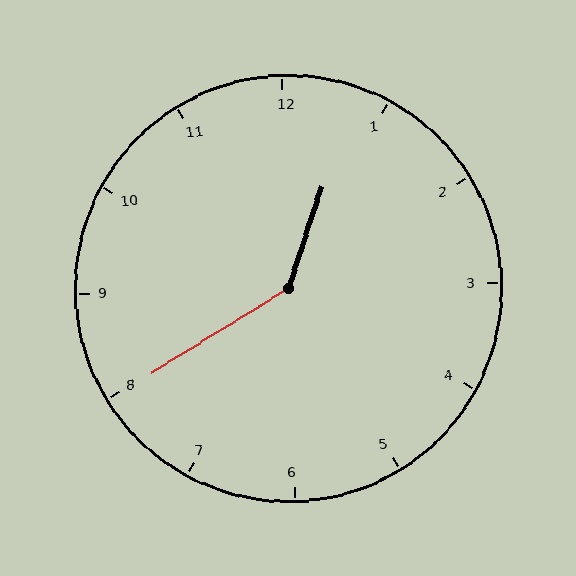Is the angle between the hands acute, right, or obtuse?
It is obtuse.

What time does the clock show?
12:40.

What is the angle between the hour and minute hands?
Approximately 140 degrees.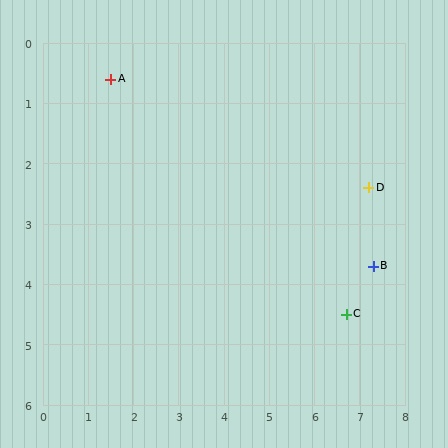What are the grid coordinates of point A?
Point A is at approximately (1.5, 0.6).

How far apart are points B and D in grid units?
Points B and D are about 1.3 grid units apart.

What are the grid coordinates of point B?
Point B is at approximately (7.3, 3.7).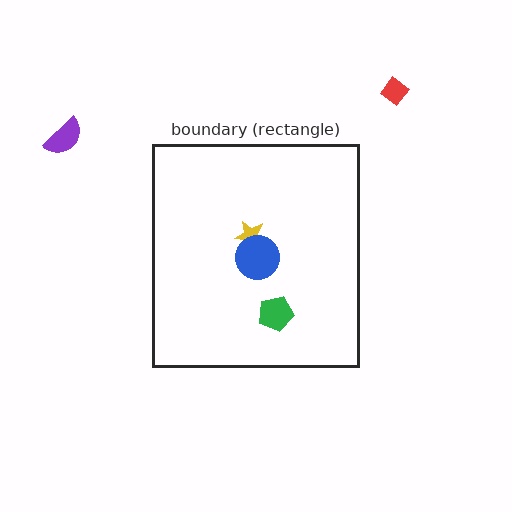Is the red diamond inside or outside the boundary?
Outside.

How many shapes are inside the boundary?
3 inside, 2 outside.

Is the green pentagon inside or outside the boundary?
Inside.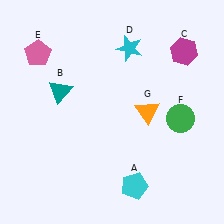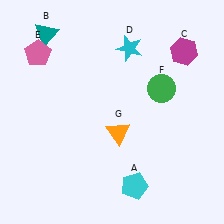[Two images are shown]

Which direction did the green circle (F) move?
The green circle (F) moved up.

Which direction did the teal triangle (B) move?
The teal triangle (B) moved up.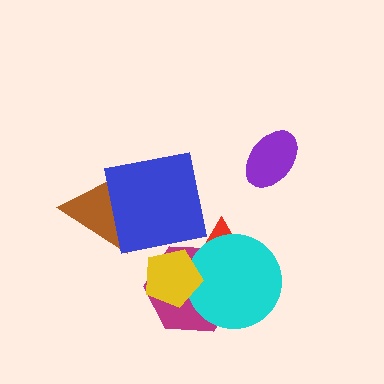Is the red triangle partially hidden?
Yes, it is partially covered by another shape.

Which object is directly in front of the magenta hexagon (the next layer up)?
The cyan circle is directly in front of the magenta hexagon.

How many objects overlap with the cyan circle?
3 objects overlap with the cyan circle.